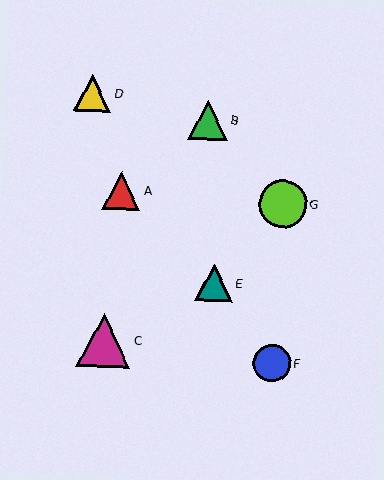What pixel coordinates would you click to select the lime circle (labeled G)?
Click at (283, 204) to select the lime circle G.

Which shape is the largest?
The magenta triangle (labeled C) is the largest.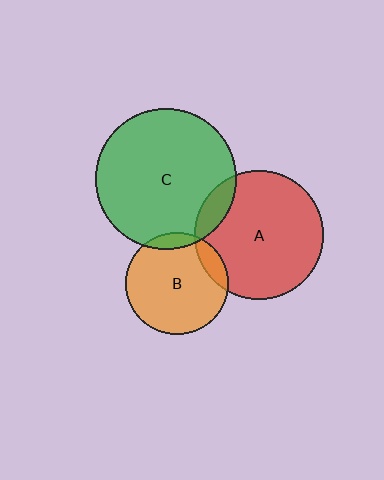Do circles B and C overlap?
Yes.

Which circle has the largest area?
Circle C (green).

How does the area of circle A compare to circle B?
Approximately 1.6 times.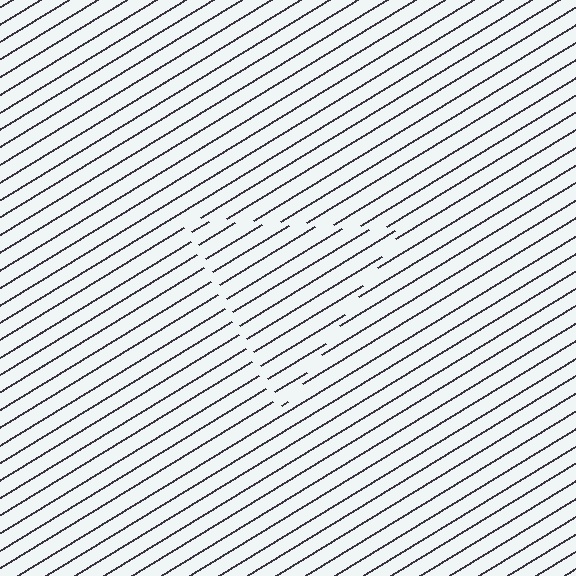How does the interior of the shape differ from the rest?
The interior of the shape contains the same grating, shifted by half a period — the contour is defined by the phase discontinuity where line-ends from the inner and outer gratings abut.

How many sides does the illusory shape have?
3 sides — the line-ends trace a triangle.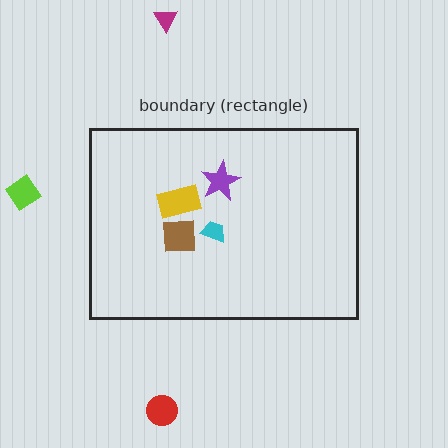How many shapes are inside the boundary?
4 inside, 3 outside.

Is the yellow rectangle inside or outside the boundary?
Inside.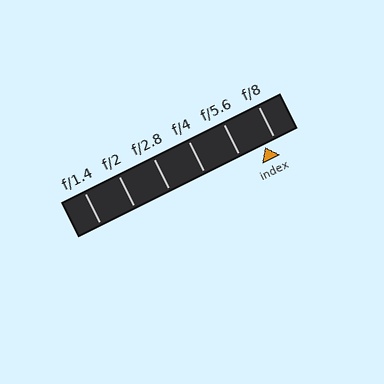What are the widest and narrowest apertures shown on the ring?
The widest aperture shown is f/1.4 and the narrowest is f/8.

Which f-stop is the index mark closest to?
The index mark is closest to f/8.